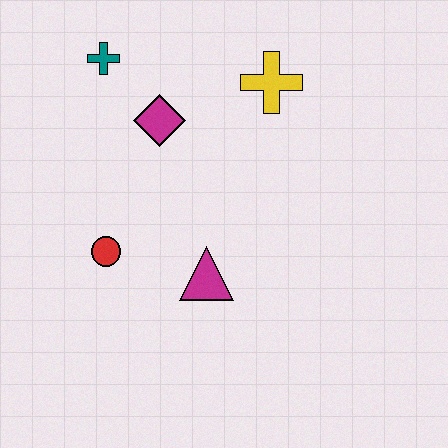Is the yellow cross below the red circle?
No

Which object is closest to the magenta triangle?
The red circle is closest to the magenta triangle.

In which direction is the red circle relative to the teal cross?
The red circle is below the teal cross.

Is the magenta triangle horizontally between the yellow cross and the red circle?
Yes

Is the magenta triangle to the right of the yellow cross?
No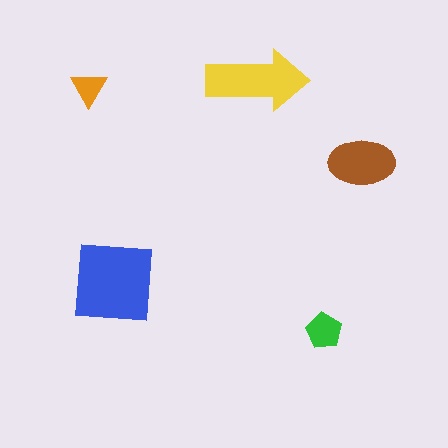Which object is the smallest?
The orange triangle.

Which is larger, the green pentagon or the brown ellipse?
The brown ellipse.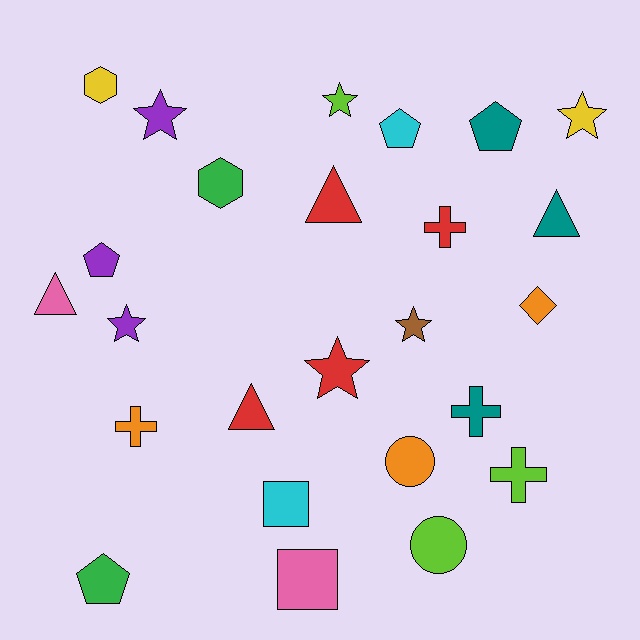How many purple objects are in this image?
There are 3 purple objects.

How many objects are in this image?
There are 25 objects.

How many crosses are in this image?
There are 4 crosses.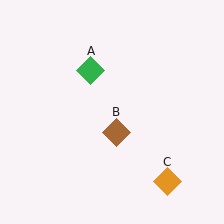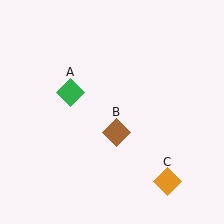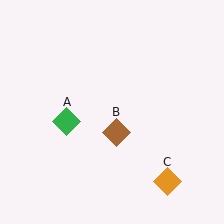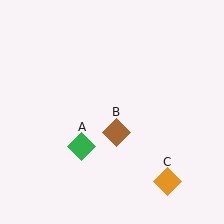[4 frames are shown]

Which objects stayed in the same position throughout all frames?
Brown diamond (object B) and orange diamond (object C) remained stationary.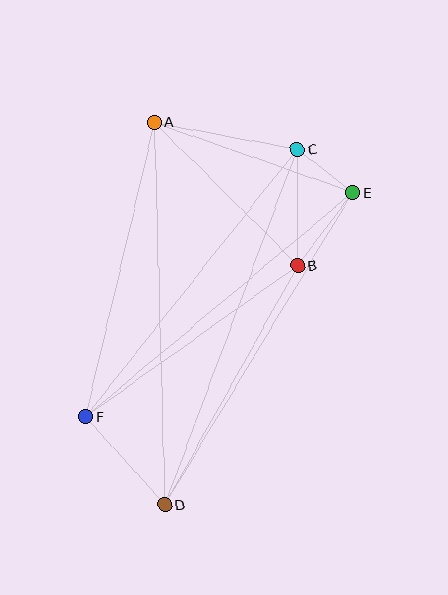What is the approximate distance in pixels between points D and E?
The distance between D and E is approximately 364 pixels.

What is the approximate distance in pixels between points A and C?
The distance between A and C is approximately 146 pixels.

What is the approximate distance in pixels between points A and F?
The distance between A and F is approximately 303 pixels.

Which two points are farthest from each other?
Points A and D are farthest from each other.